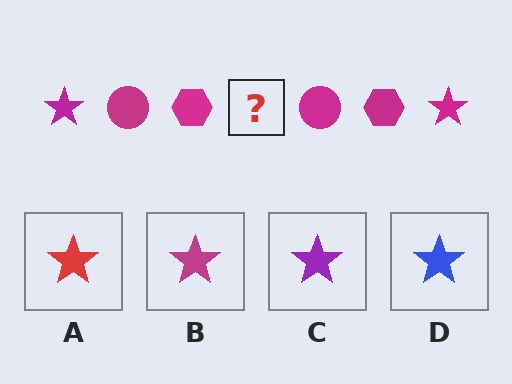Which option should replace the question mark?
Option B.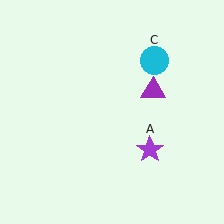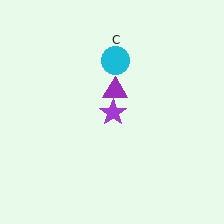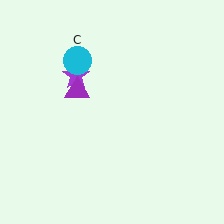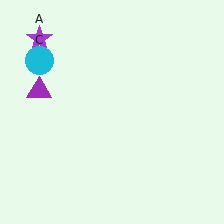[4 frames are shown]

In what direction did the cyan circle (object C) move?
The cyan circle (object C) moved left.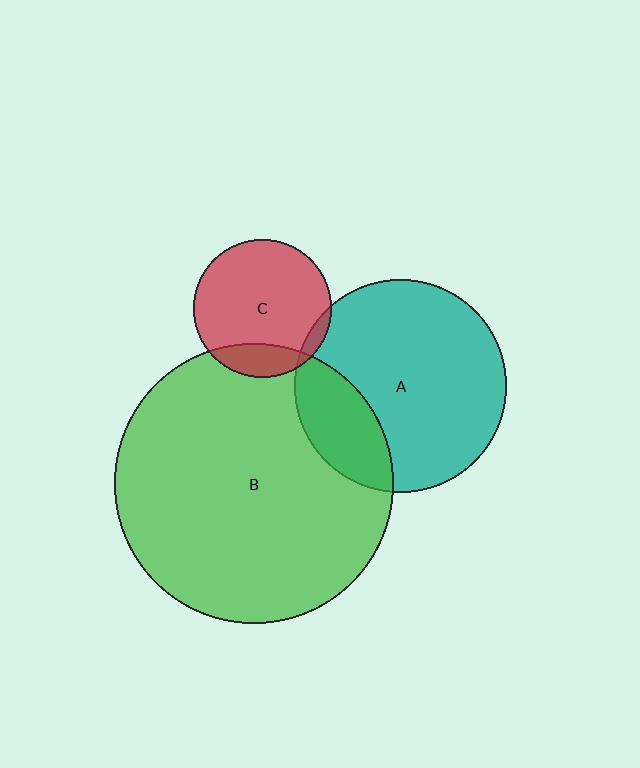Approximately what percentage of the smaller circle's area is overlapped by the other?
Approximately 25%.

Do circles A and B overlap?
Yes.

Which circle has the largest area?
Circle B (green).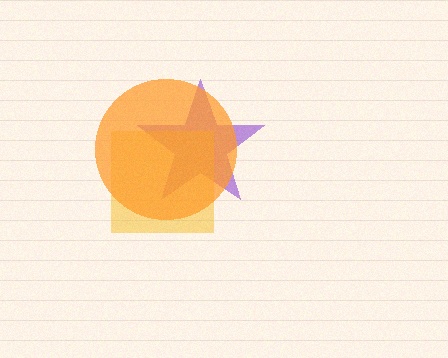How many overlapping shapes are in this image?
There are 3 overlapping shapes in the image.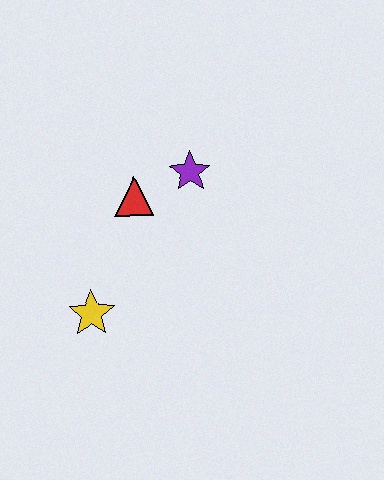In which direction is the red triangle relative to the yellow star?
The red triangle is above the yellow star.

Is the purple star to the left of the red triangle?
No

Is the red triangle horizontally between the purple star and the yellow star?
Yes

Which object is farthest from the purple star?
The yellow star is farthest from the purple star.